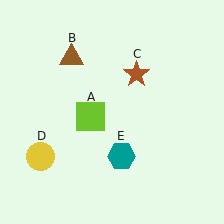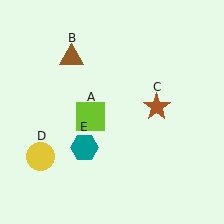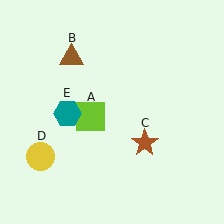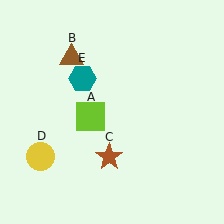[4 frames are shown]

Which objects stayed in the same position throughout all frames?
Lime square (object A) and brown triangle (object B) and yellow circle (object D) remained stationary.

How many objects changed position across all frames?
2 objects changed position: brown star (object C), teal hexagon (object E).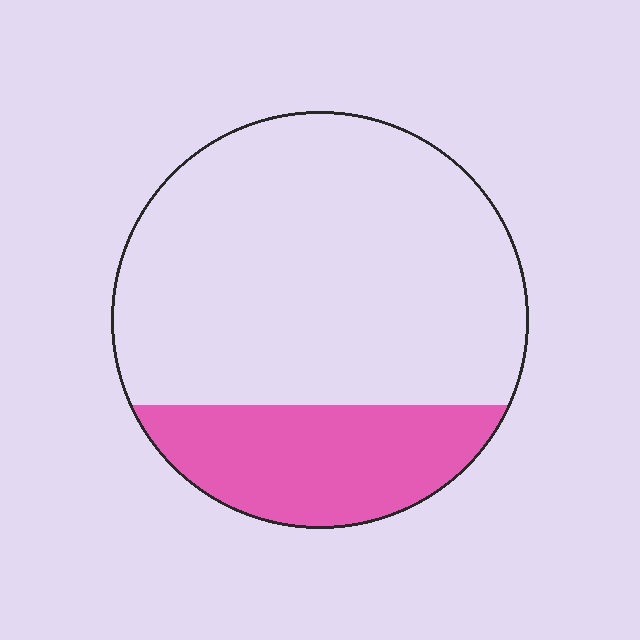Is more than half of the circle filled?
No.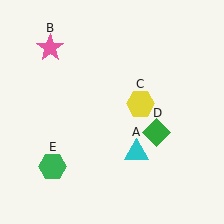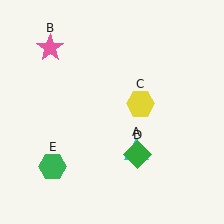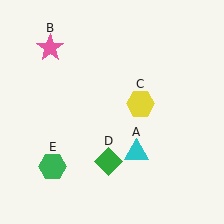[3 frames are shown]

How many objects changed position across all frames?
1 object changed position: green diamond (object D).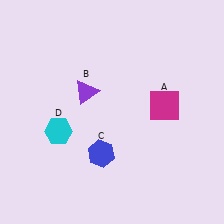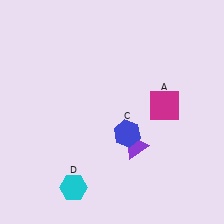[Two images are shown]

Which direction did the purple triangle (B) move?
The purple triangle (B) moved down.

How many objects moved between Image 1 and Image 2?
3 objects moved between the two images.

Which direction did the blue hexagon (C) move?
The blue hexagon (C) moved right.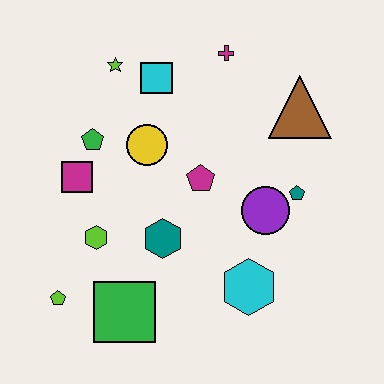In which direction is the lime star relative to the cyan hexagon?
The lime star is above the cyan hexagon.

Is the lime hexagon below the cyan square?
Yes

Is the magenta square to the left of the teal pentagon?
Yes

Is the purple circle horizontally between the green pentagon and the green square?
No